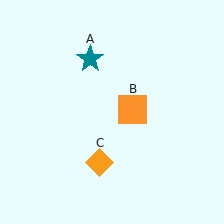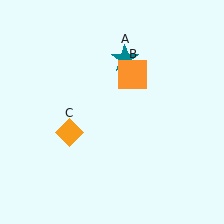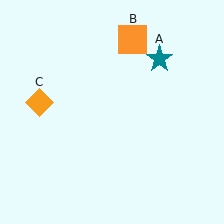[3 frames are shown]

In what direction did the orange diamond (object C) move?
The orange diamond (object C) moved up and to the left.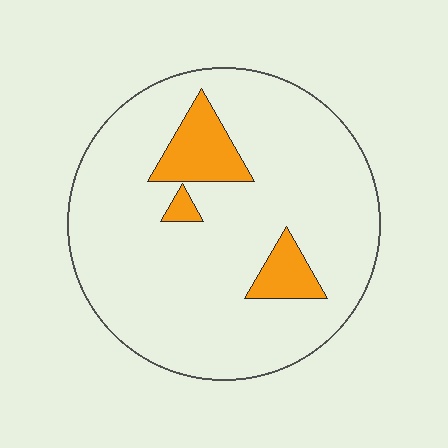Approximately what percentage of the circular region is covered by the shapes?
Approximately 10%.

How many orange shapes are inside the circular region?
3.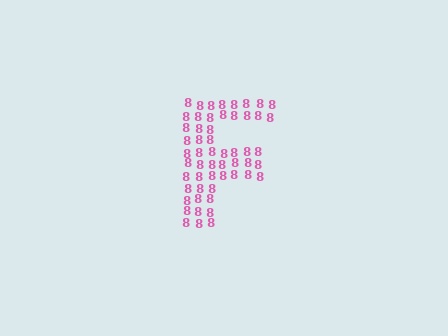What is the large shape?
The large shape is the letter F.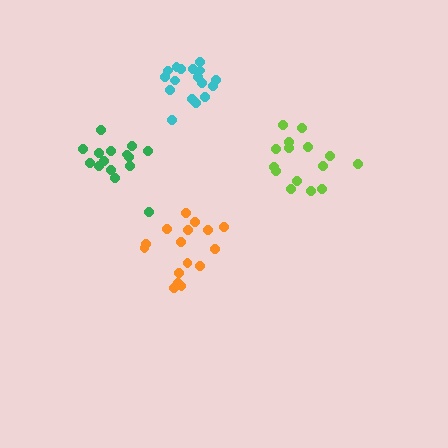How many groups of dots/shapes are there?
There are 4 groups.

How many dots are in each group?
Group 1: 16 dots, Group 2: 17 dots, Group 3: 15 dots, Group 4: 15 dots (63 total).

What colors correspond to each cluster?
The clusters are colored: orange, cyan, lime, green.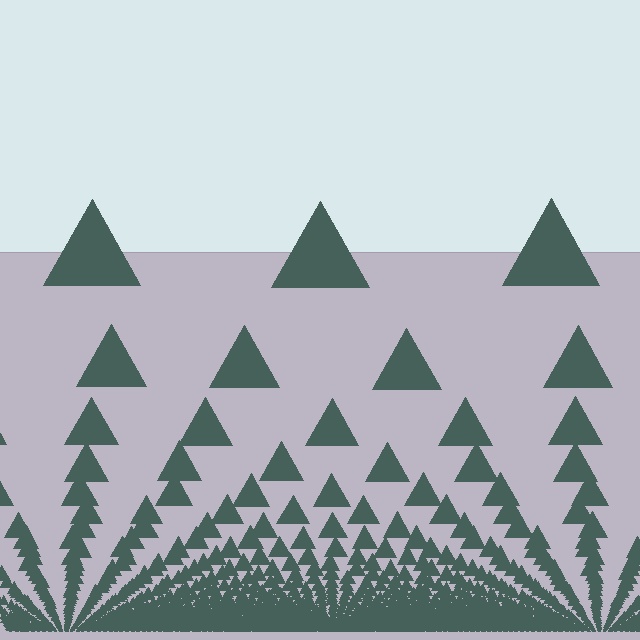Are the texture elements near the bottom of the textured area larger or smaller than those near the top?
Smaller. The gradient is inverted — elements near the bottom are smaller and denser.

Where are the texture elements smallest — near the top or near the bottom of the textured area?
Near the bottom.